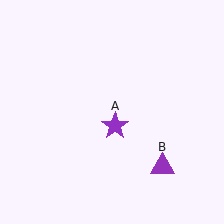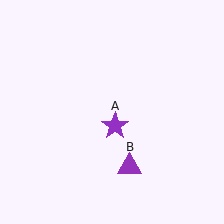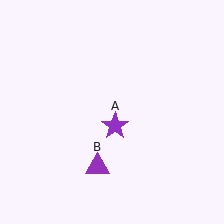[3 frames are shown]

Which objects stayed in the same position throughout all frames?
Purple star (object A) remained stationary.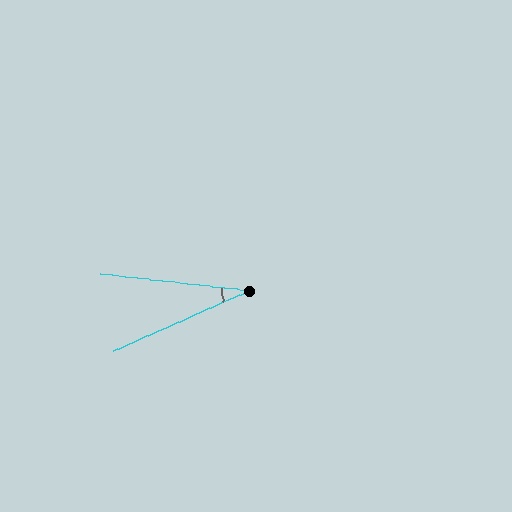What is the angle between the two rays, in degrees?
Approximately 31 degrees.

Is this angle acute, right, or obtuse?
It is acute.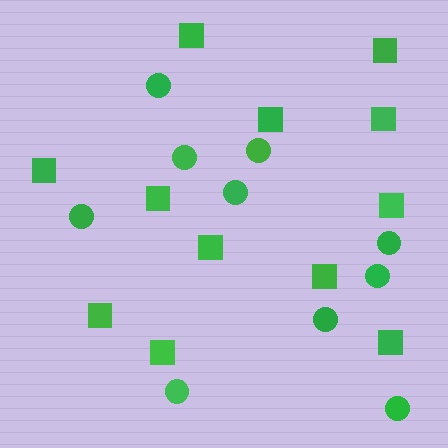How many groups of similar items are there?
There are 2 groups: one group of squares (12) and one group of circles (10).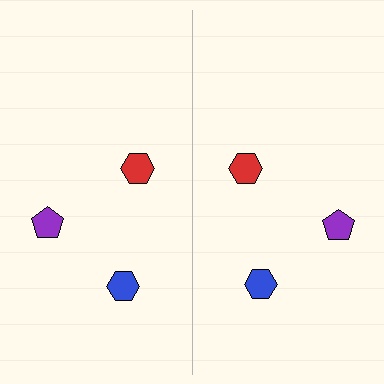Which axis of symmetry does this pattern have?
The pattern has a vertical axis of symmetry running through the center of the image.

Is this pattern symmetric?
Yes, this pattern has bilateral (reflection) symmetry.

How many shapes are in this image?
There are 6 shapes in this image.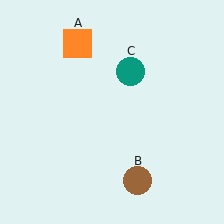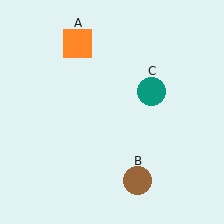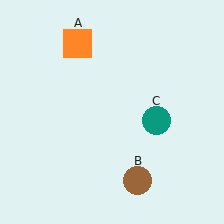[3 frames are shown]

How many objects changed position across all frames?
1 object changed position: teal circle (object C).